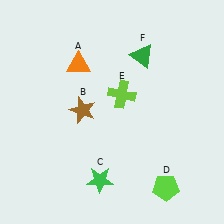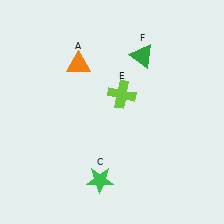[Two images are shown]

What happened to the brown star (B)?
The brown star (B) was removed in Image 2. It was in the top-left area of Image 1.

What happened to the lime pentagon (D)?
The lime pentagon (D) was removed in Image 2. It was in the bottom-right area of Image 1.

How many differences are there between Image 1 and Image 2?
There are 2 differences between the two images.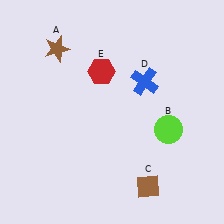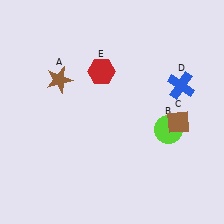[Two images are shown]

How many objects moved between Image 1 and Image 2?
3 objects moved between the two images.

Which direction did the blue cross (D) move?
The blue cross (D) moved right.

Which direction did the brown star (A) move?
The brown star (A) moved down.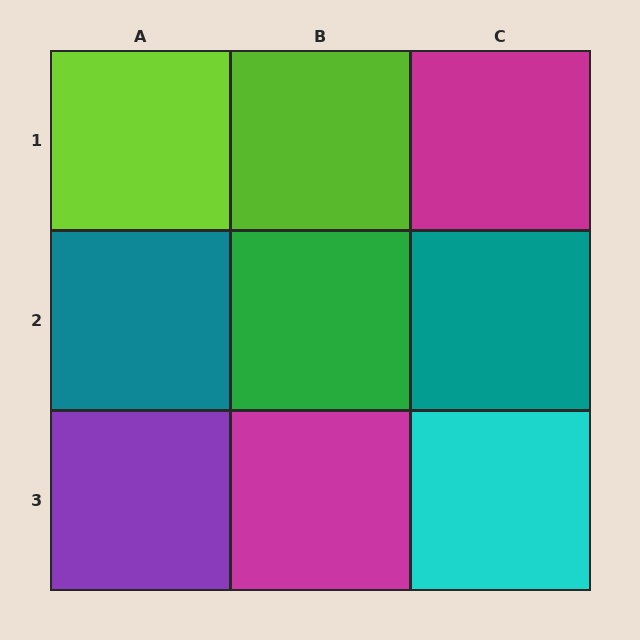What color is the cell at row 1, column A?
Lime.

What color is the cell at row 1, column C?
Magenta.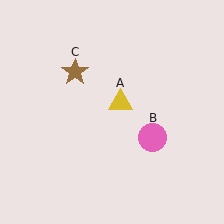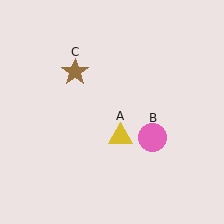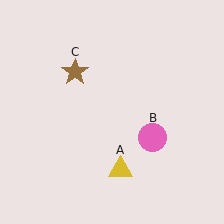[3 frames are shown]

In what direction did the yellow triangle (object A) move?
The yellow triangle (object A) moved down.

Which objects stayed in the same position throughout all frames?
Pink circle (object B) and brown star (object C) remained stationary.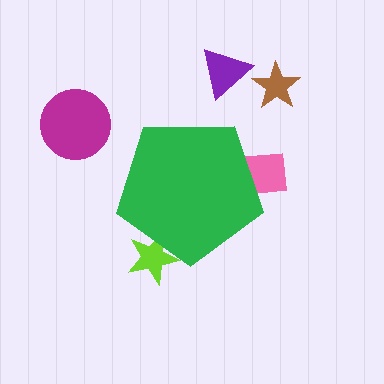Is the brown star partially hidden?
No, the brown star is fully visible.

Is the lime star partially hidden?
Yes, the lime star is partially hidden behind the green pentagon.